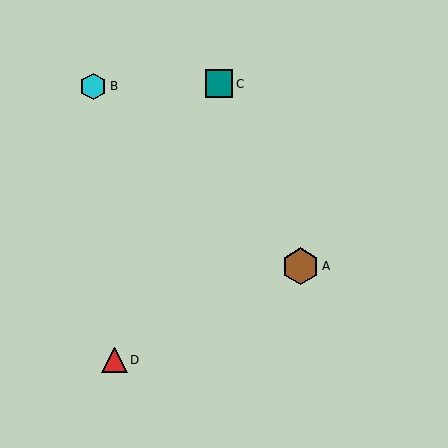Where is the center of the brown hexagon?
The center of the brown hexagon is at (300, 266).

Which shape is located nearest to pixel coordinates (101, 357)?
The red triangle (labeled D) at (115, 360) is nearest to that location.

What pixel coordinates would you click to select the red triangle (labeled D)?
Click at (115, 360) to select the red triangle D.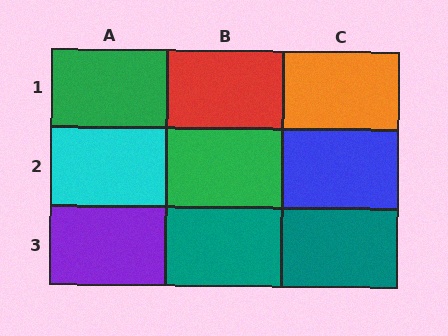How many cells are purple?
1 cell is purple.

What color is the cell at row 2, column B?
Green.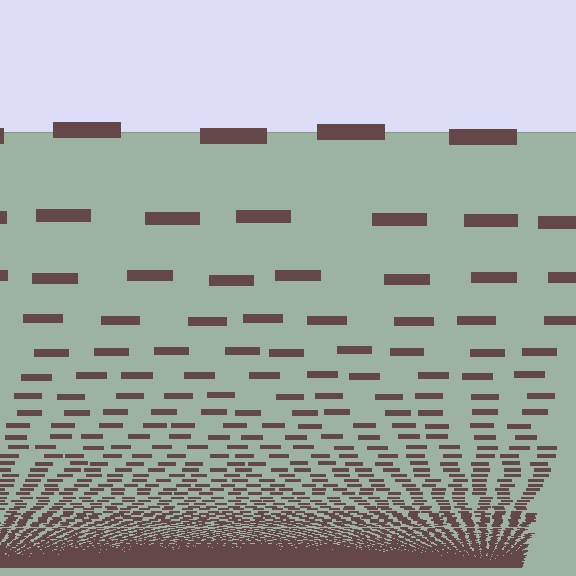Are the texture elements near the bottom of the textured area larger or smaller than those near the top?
Smaller. The gradient is inverted — elements near the bottom are smaller and denser.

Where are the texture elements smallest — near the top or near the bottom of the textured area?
Near the bottom.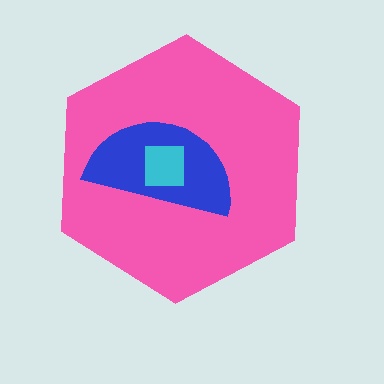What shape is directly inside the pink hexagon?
The blue semicircle.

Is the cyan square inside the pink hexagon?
Yes.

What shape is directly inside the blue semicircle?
The cyan square.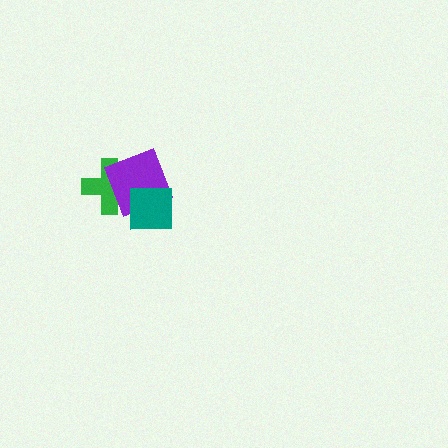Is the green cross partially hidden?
Yes, it is partially covered by another shape.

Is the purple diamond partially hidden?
Yes, it is partially covered by another shape.